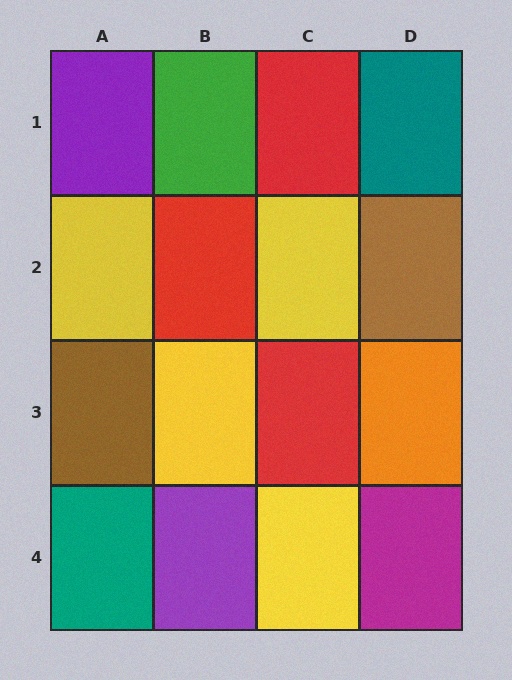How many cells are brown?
2 cells are brown.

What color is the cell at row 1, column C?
Red.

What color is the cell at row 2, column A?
Yellow.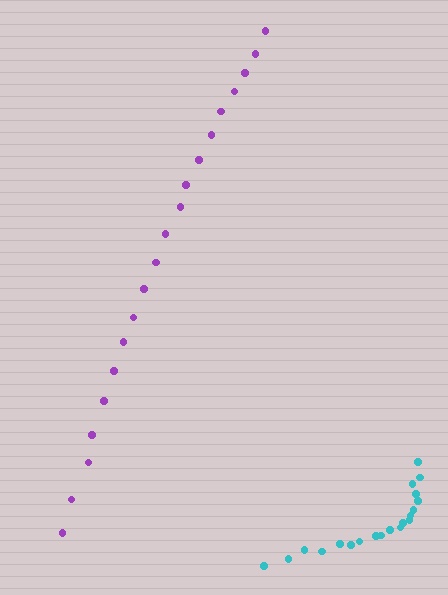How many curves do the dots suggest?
There are 2 distinct paths.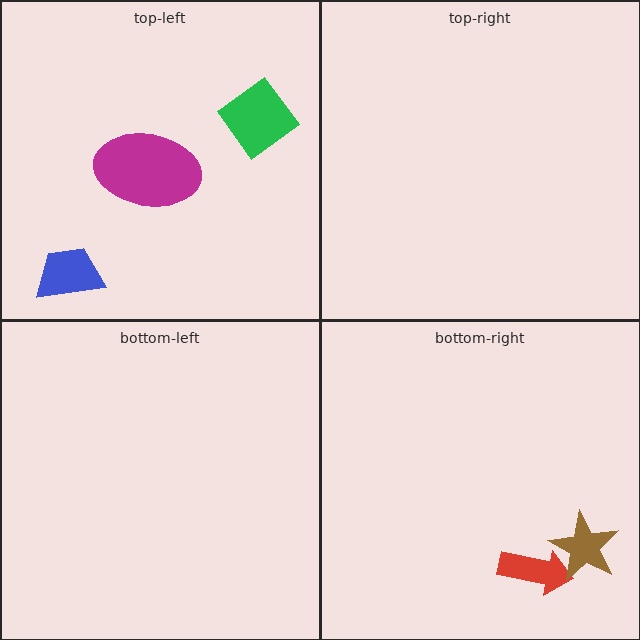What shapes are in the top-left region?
The magenta ellipse, the blue trapezoid, the green diamond.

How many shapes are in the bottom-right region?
2.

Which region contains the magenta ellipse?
The top-left region.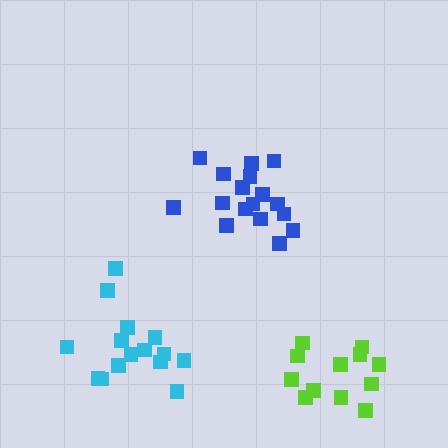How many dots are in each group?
Group 1: 12 dots, Group 2: 15 dots, Group 3: 17 dots (44 total).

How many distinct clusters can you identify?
There are 3 distinct clusters.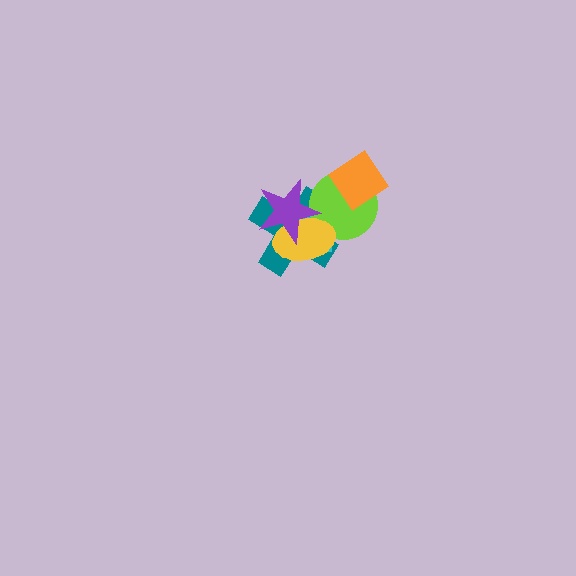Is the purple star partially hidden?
No, no other shape covers it.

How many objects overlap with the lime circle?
5 objects overlap with the lime circle.